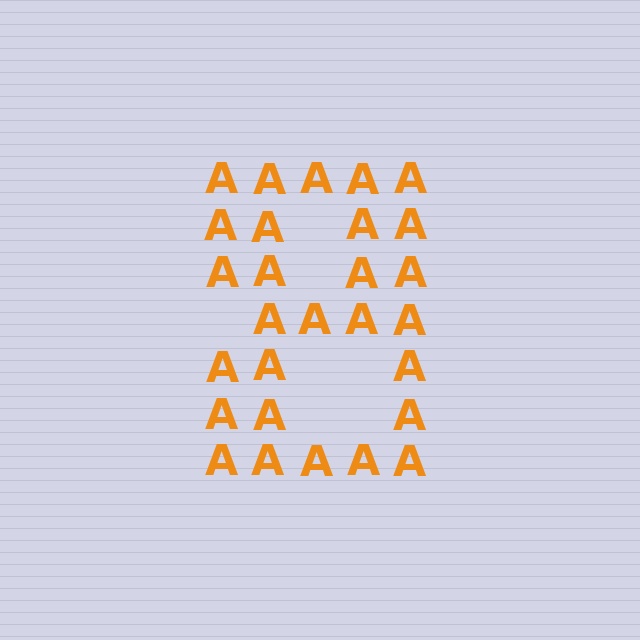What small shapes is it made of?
It is made of small letter A's.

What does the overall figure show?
The overall figure shows the digit 8.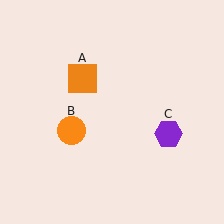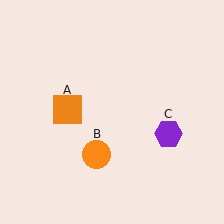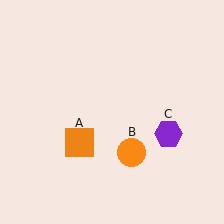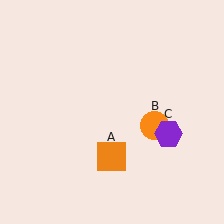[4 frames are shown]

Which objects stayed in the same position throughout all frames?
Purple hexagon (object C) remained stationary.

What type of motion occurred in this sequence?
The orange square (object A), orange circle (object B) rotated counterclockwise around the center of the scene.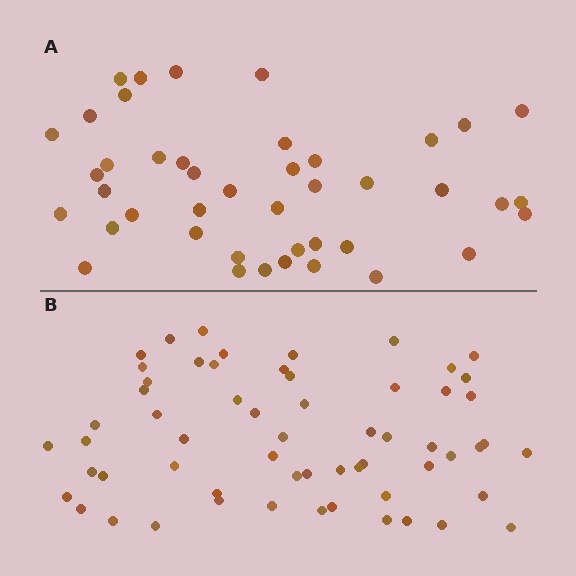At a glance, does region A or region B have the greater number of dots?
Region B (the bottom region) has more dots.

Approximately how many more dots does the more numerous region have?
Region B has approximately 15 more dots than region A.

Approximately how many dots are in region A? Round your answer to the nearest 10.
About 40 dots. (The exact count is 43, which rounds to 40.)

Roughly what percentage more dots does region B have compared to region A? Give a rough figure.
About 40% more.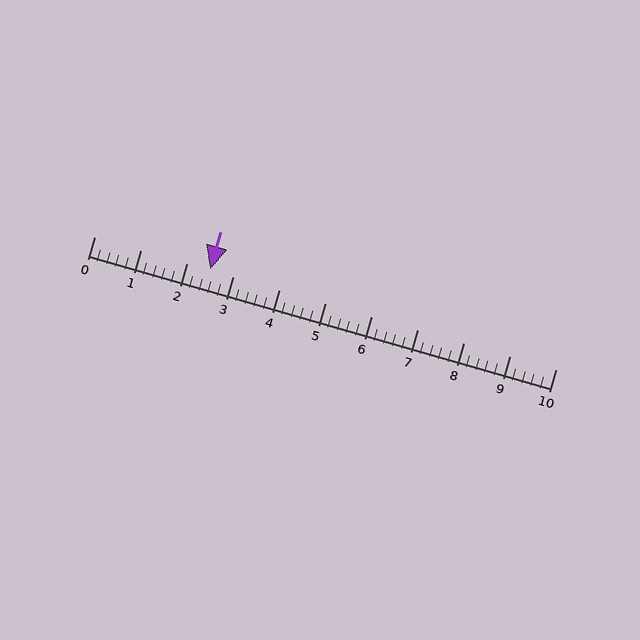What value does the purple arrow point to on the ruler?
The purple arrow points to approximately 2.5.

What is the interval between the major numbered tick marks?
The major tick marks are spaced 1 units apart.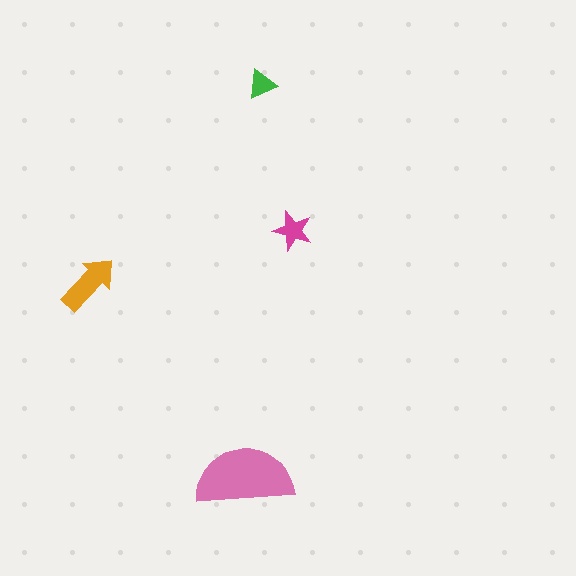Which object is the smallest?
The green triangle.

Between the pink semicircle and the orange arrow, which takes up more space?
The pink semicircle.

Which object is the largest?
The pink semicircle.